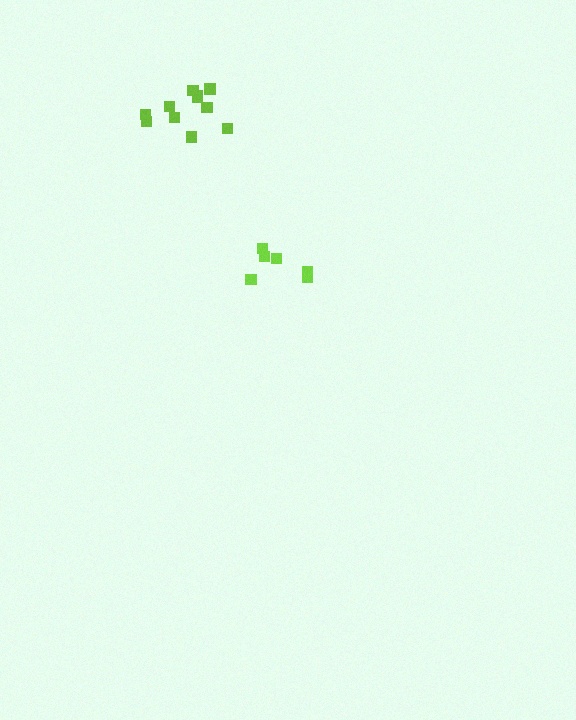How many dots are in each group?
Group 1: 11 dots, Group 2: 6 dots (17 total).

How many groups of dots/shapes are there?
There are 2 groups.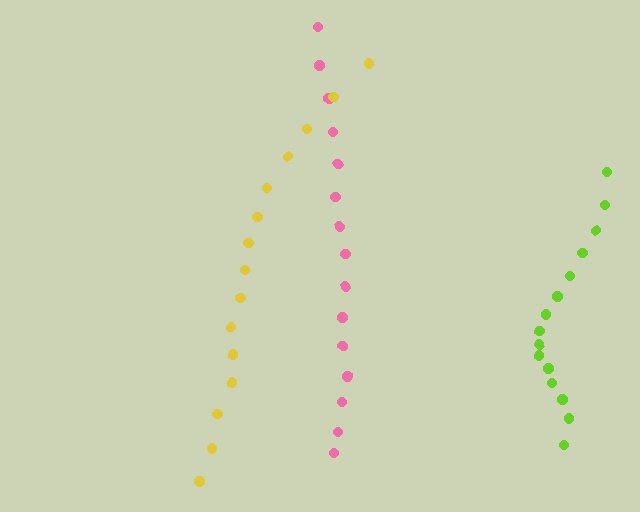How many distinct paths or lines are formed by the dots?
There are 3 distinct paths.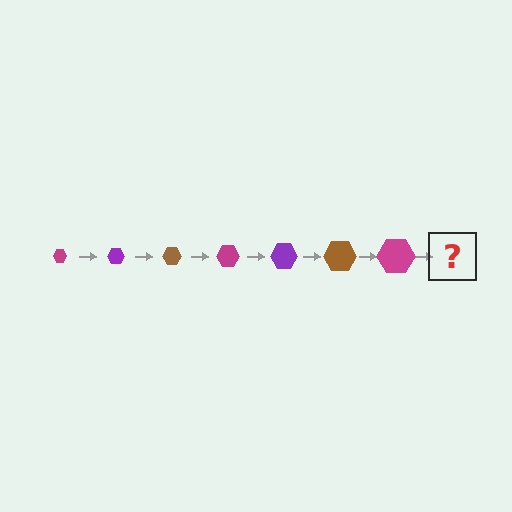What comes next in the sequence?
The next element should be a purple hexagon, larger than the previous one.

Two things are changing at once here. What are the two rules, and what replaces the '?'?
The two rules are that the hexagon grows larger each step and the color cycles through magenta, purple, and brown. The '?' should be a purple hexagon, larger than the previous one.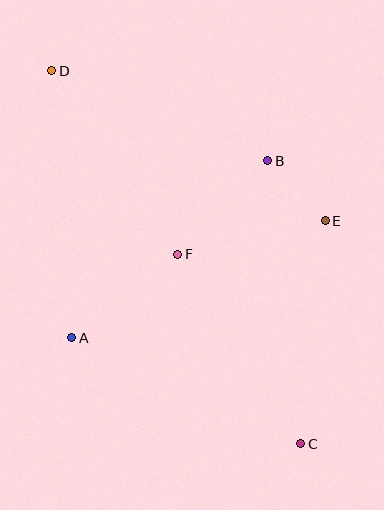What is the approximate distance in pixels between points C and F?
The distance between C and F is approximately 226 pixels.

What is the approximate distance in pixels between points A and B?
The distance between A and B is approximately 264 pixels.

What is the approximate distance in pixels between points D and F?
The distance between D and F is approximately 223 pixels.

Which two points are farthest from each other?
Points C and D are farthest from each other.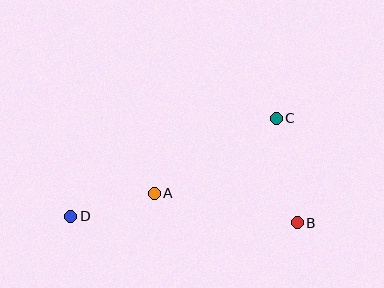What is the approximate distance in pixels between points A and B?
The distance between A and B is approximately 146 pixels.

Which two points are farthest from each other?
Points C and D are farthest from each other.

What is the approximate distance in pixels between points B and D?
The distance between B and D is approximately 227 pixels.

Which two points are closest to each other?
Points A and D are closest to each other.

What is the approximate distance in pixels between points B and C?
The distance between B and C is approximately 106 pixels.